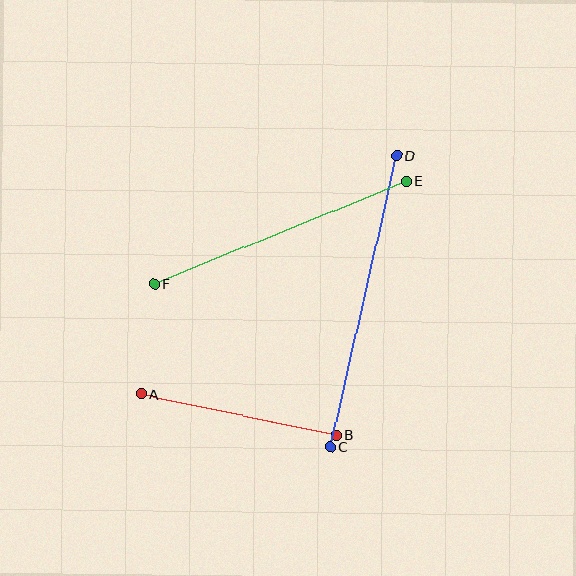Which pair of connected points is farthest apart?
Points C and D are farthest apart.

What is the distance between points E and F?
The distance is approximately 272 pixels.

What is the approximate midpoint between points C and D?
The midpoint is at approximately (364, 301) pixels.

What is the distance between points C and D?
The distance is approximately 299 pixels.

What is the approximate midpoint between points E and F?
The midpoint is at approximately (280, 232) pixels.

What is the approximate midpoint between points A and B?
The midpoint is at approximately (239, 415) pixels.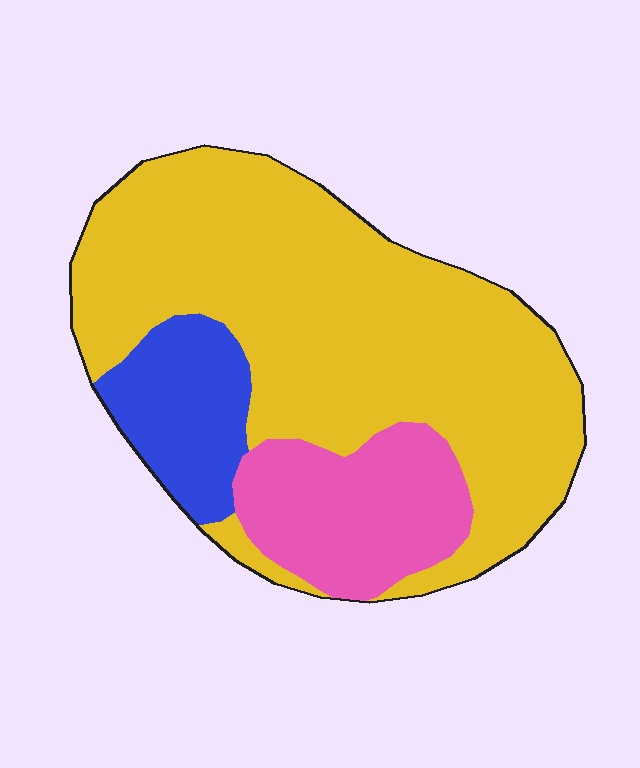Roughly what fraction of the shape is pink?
Pink covers 19% of the shape.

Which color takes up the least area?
Blue, at roughly 15%.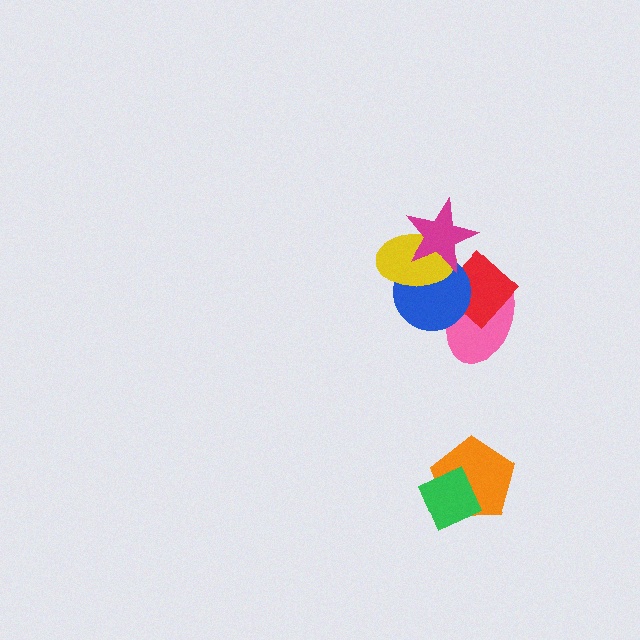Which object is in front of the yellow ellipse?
The magenta star is in front of the yellow ellipse.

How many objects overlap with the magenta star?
2 objects overlap with the magenta star.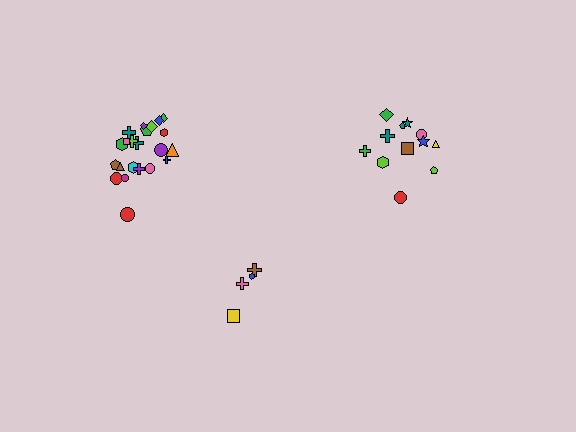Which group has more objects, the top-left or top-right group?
The top-left group.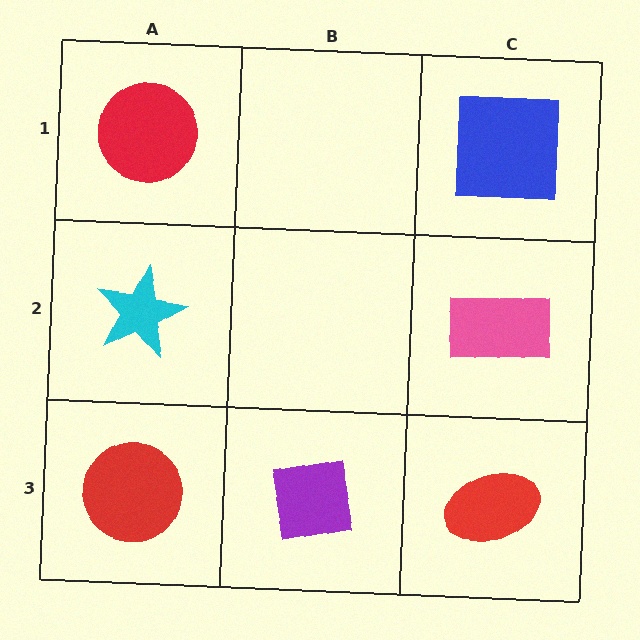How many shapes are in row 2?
2 shapes.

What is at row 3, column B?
A purple square.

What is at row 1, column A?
A red circle.